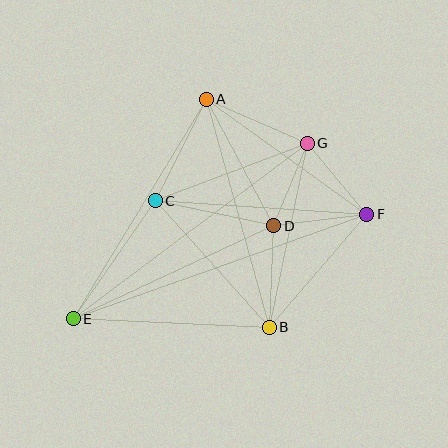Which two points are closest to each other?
Points D and G are closest to each other.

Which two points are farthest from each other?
Points E and F are farthest from each other.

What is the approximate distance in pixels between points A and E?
The distance between A and E is approximately 257 pixels.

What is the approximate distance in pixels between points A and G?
The distance between A and G is approximately 110 pixels.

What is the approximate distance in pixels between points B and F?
The distance between B and F is approximately 149 pixels.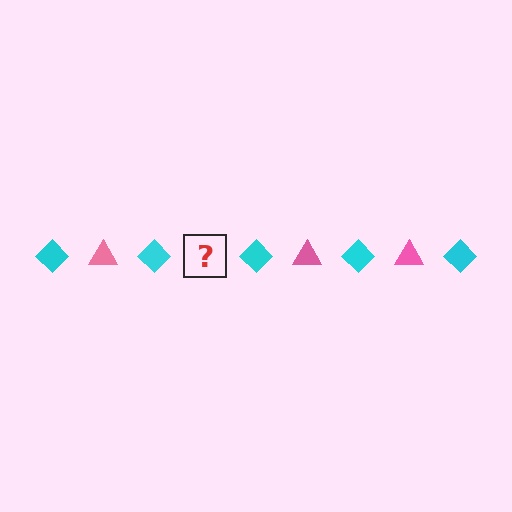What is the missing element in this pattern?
The missing element is a pink triangle.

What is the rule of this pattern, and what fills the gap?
The rule is that the pattern alternates between cyan diamond and pink triangle. The gap should be filled with a pink triangle.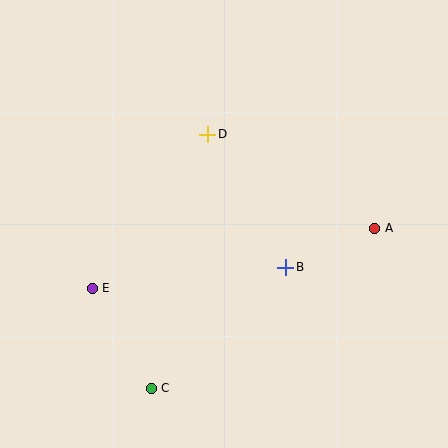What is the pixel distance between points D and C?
The distance between D and C is 260 pixels.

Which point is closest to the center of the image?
Point B at (286, 267) is closest to the center.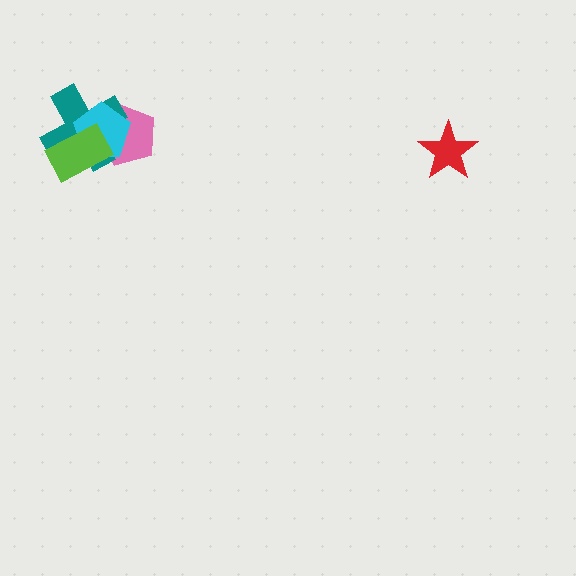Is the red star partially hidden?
No, no other shape covers it.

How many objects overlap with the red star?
0 objects overlap with the red star.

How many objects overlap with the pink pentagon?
3 objects overlap with the pink pentagon.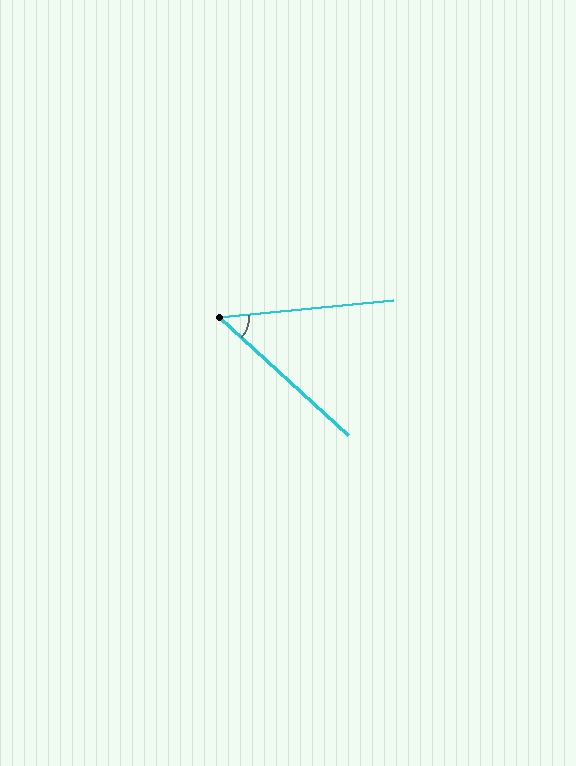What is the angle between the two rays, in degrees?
Approximately 48 degrees.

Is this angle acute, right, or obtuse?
It is acute.